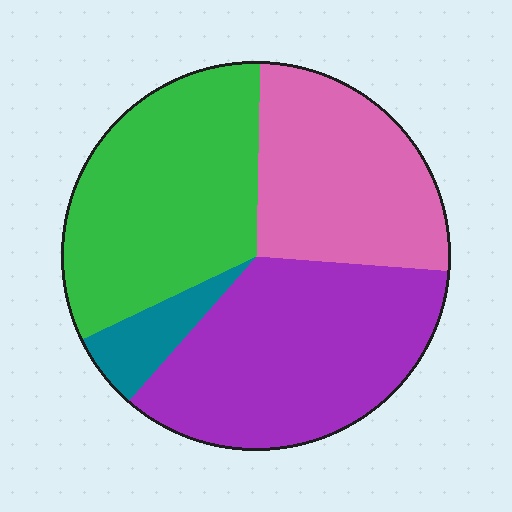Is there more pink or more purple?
Purple.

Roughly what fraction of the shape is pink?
Pink covers roughly 25% of the shape.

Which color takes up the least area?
Teal, at roughly 5%.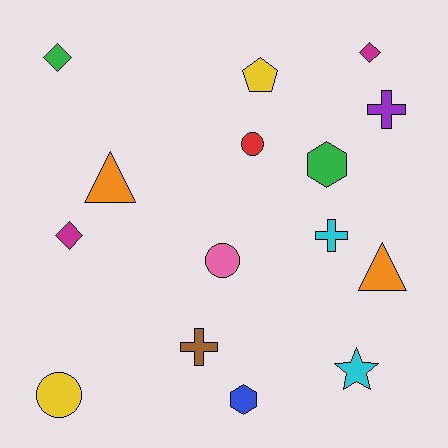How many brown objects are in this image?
There is 1 brown object.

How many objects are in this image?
There are 15 objects.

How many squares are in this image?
There are no squares.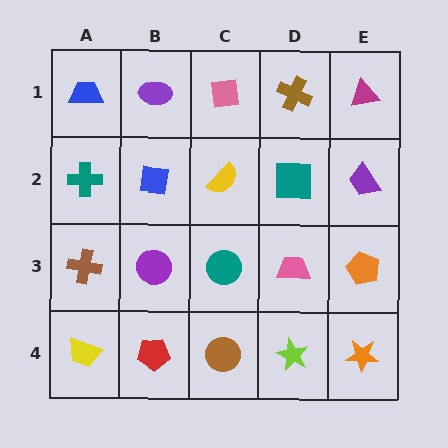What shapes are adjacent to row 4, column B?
A purple circle (row 3, column B), a yellow trapezoid (row 4, column A), a brown circle (row 4, column C).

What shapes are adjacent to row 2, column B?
A purple ellipse (row 1, column B), a purple circle (row 3, column B), a teal cross (row 2, column A), a yellow semicircle (row 2, column C).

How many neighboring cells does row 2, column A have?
3.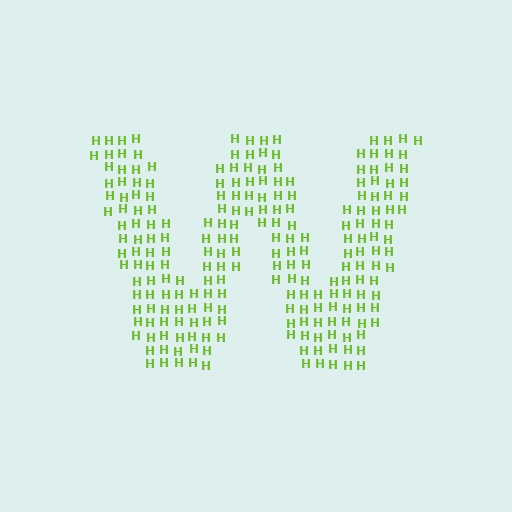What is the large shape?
The large shape is the letter W.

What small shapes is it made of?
It is made of small letter H's.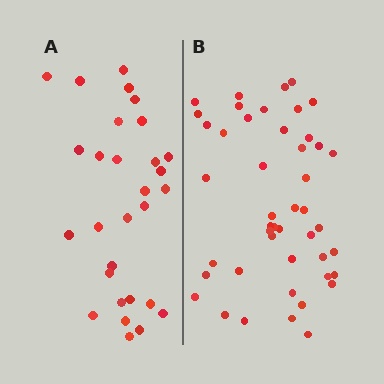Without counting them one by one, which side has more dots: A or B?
Region B (the right region) has more dots.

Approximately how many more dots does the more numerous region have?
Region B has approximately 15 more dots than region A.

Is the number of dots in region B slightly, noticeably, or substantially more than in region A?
Region B has substantially more. The ratio is roughly 1.6 to 1.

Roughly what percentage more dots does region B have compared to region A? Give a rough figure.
About 60% more.